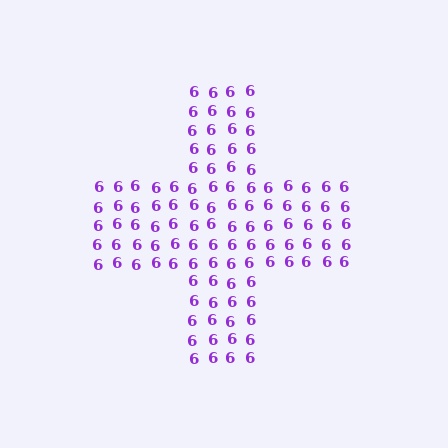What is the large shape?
The large shape is a cross.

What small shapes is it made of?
It is made of small digit 6's.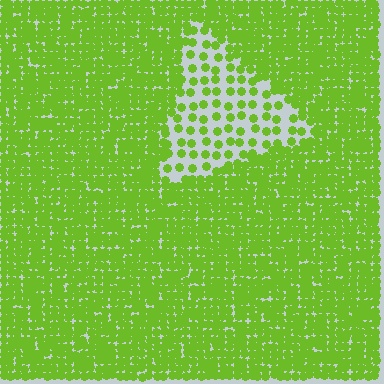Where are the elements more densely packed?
The elements are more densely packed outside the triangle boundary.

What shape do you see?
I see a triangle.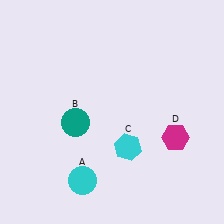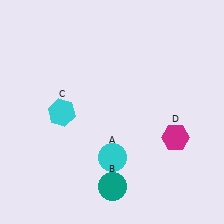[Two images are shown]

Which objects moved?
The objects that moved are: the cyan circle (A), the teal circle (B), the cyan hexagon (C).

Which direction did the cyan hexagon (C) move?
The cyan hexagon (C) moved left.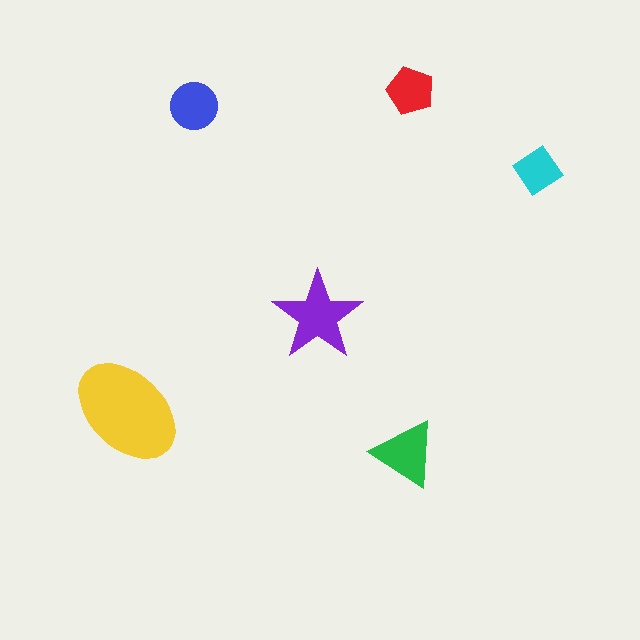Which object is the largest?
The yellow ellipse.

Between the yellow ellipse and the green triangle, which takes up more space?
The yellow ellipse.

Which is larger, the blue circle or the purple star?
The purple star.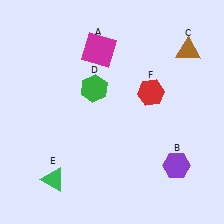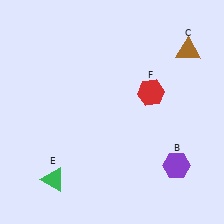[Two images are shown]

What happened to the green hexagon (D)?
The green hexagon (D) was removed in Image 2. It was in the top-left area of Image 1.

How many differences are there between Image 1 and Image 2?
There are 2 differences between the two images.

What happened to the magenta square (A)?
The magenta square (A) was removed in Image 2. It was in the top-left area of Image 1.